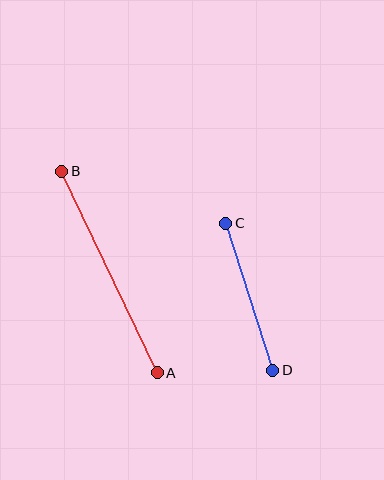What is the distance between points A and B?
The distance is approximately 223 pixels.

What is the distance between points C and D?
The distance is approximately 154 pixels.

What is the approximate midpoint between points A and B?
The midpoint is at approximately (109, 272) pixels.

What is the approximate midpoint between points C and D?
The midpoint is at approximately (249, 297) pixels.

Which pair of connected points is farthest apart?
Points A and B are farthest apart.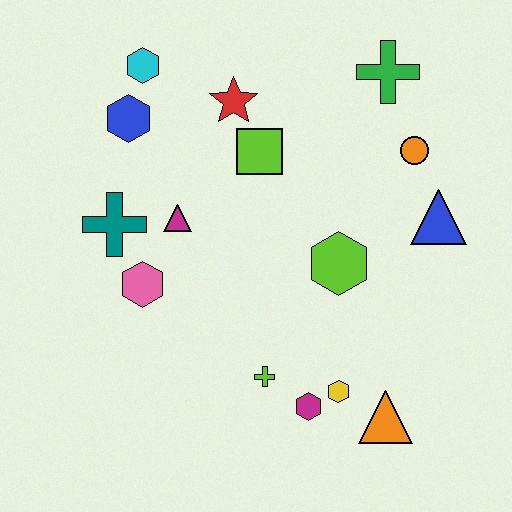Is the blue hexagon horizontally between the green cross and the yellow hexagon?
No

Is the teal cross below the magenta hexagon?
No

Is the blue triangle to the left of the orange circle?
No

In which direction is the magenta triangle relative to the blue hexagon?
The magenta triangle is below the blue hexagon.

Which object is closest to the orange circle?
The blue triangle is closest to the orange circle.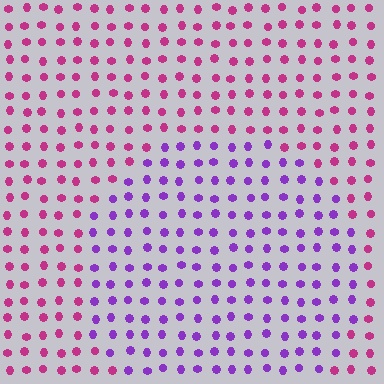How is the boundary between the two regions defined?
The boundary is defined purely by a slight shift in hue (about 48 degrees). Spacing, size, and orientation are identical on both sides.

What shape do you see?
I see a circle.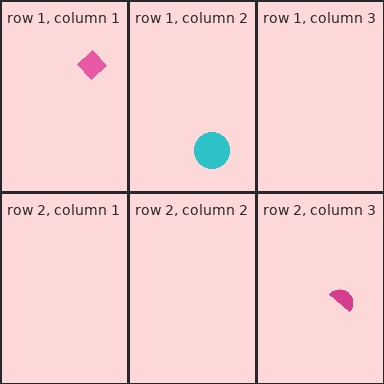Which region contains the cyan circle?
The row 1, column 2 region.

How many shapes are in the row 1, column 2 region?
1.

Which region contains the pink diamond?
The row 1, column 1 region.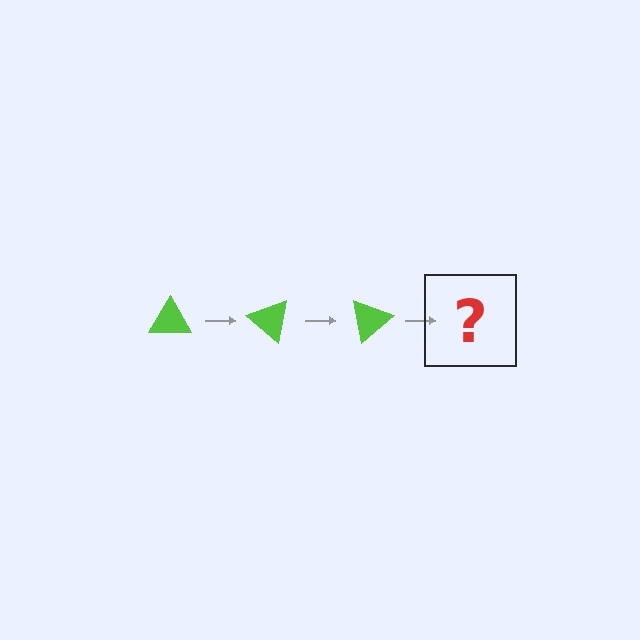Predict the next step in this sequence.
The next step is a lime triangle rotated 120 degrees.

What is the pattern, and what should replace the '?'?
The pattern is that the triangle rotates 40 degrees each step. The '?' should be a lime triangle rotated 120 degrees.